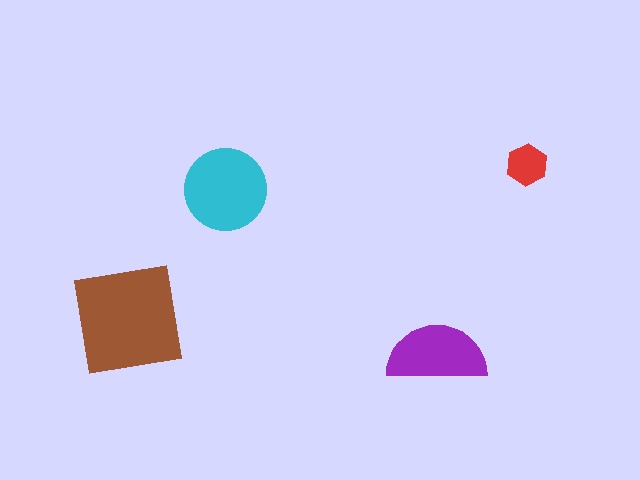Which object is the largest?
The brown square.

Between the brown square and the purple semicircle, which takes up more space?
The brown square.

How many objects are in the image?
There are 4 objects in the image.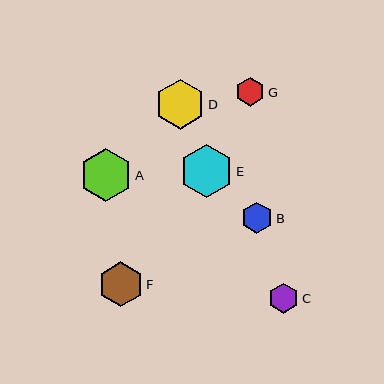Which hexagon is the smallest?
Hexagon G is the smallest with a size of approximately 29 pixels.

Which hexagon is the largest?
Hexagon E is the largest with a size of approximately 53 pixels.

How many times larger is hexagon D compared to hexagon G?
Hexagon D is approximately 1.7 times the size of hexagon G.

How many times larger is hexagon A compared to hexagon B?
Hexagon A is approximately 1.7 times the size of hexagon B.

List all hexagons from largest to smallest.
From largest to smallest: E, A, D, F, B, C, G.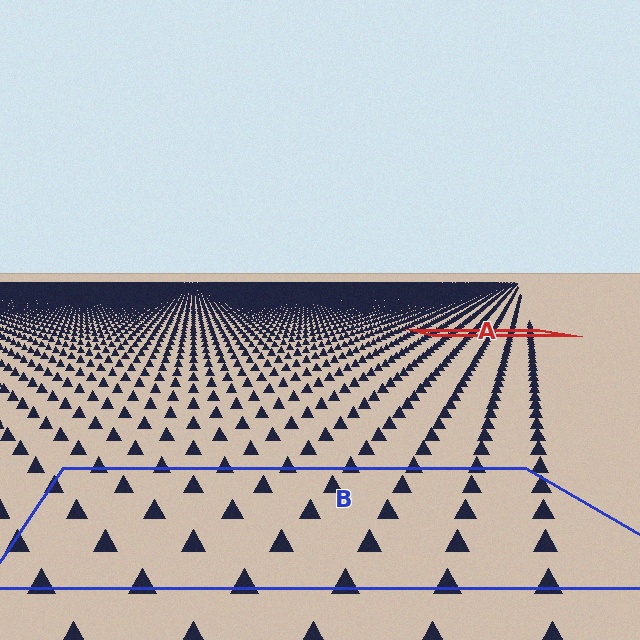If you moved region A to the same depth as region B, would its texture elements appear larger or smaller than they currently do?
They would appear larger. At a closer depth, the same texture elements are projected at a bigger on-screen size.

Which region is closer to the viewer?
Region B is closer. The texture elements there are larger and more spread out.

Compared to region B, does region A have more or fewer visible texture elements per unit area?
Region A has more texture elements per unit area — they are packed more densely because it is farther away.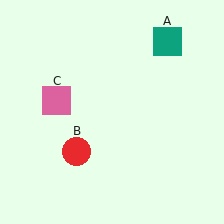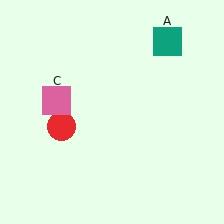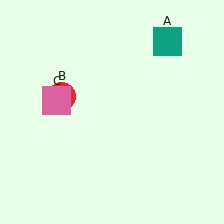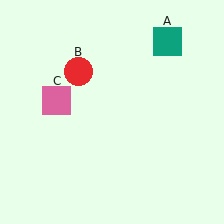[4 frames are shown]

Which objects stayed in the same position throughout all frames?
Teal square (object A) and pink square (object C) remained stationary.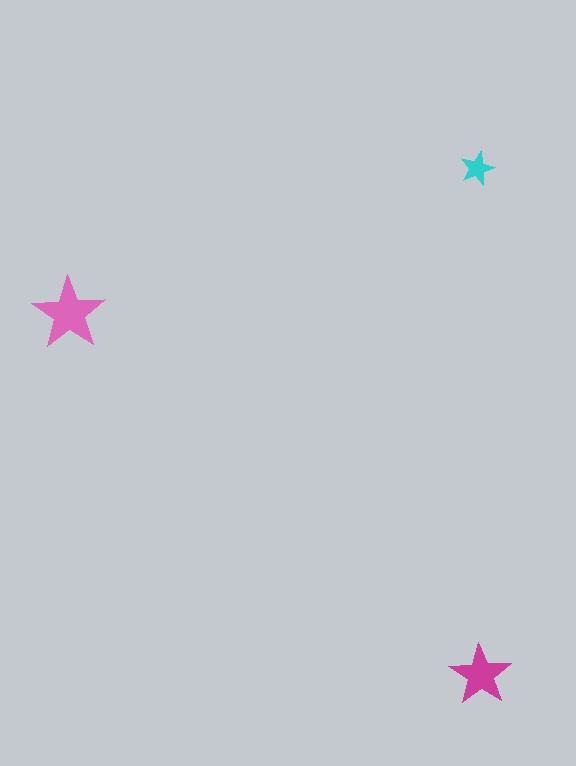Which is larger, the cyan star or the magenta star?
The magenta one.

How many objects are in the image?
There are 3 objects in the image.